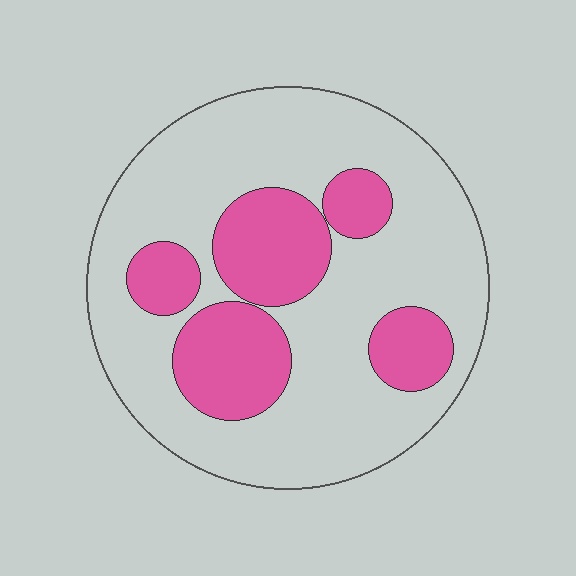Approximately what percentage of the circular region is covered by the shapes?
Approximately 30%.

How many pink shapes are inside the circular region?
5.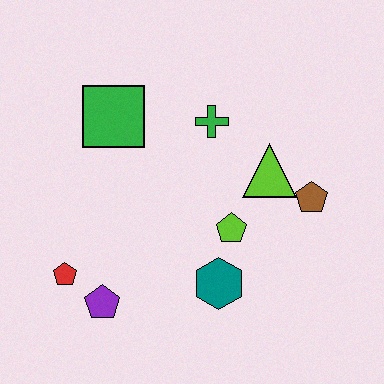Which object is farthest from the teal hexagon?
The green square is farthest from the teal hexagon.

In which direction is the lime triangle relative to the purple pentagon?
The lime triangle is to the right of the purple pentagon.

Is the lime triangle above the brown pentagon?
Yes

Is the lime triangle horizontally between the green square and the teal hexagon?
No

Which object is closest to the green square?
The green cross is closest to the green square.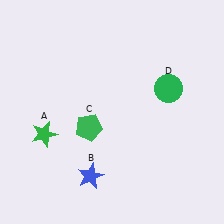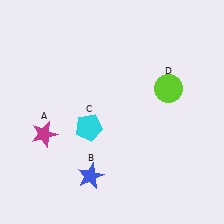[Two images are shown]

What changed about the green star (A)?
In Image 1, A is green. In Image 2, it changed to magenta.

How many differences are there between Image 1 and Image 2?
There are 3 differences between the two images.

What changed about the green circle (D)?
In Image 1, D is green. In Image 2, it changed to lime.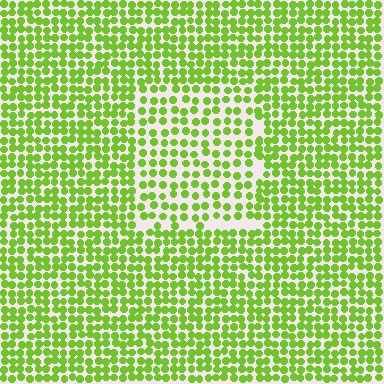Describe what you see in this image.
The image contains small lime elements arranged at two different densities. A rectangle-shaped region is visible where the elements are less densely packed than the surrounding area.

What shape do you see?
I see a rectangle.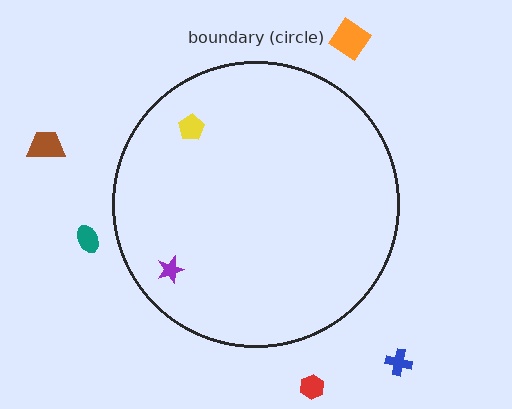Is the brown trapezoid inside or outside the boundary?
Outside.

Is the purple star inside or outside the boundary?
Inside.